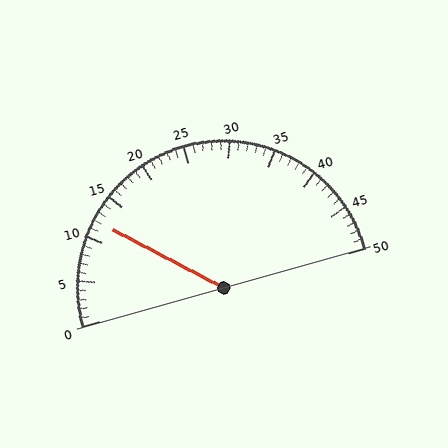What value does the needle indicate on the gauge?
The needle indicates approximately 12.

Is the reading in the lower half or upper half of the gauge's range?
The reading is in the lower half of the range (0 to 50).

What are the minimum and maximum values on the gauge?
The gauge ranges from 0 to 50.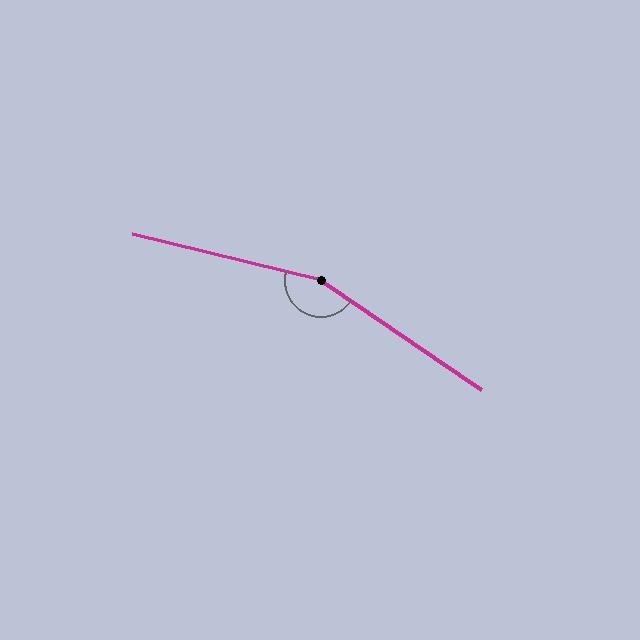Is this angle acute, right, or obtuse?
It is obtuse.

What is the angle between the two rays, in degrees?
Approximately 160 degrees.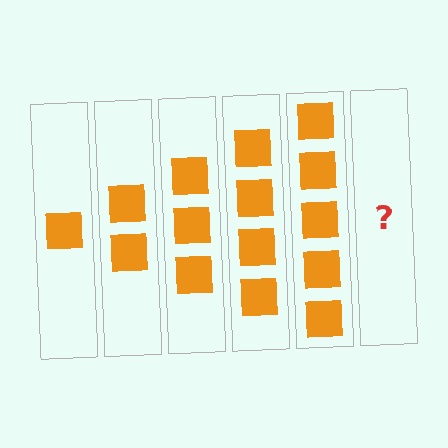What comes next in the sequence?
The next element should be 6 squares.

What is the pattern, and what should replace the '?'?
The pattern is that each step adds one more square. The '?' should be 6 squares.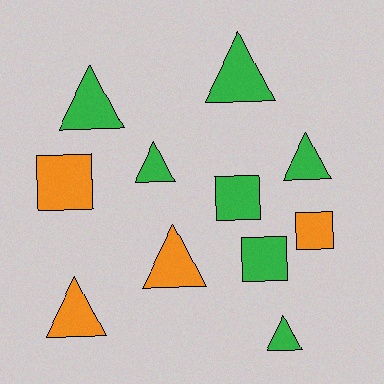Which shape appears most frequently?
Triangle, with 7 objects.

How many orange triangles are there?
There are 2 orange triangles.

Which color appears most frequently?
Green, with 7 objects.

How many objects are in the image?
There are 11 objects.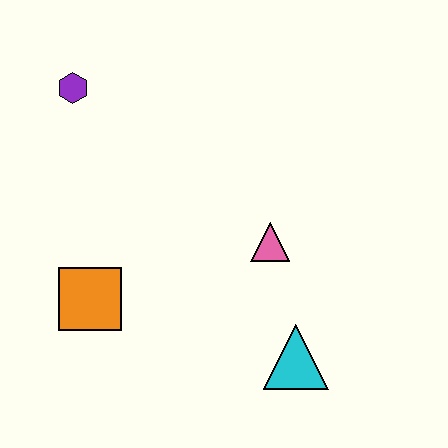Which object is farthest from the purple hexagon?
The cyan triangle is farthest from the purple hexagon.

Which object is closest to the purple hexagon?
The orange square is closest to the purple hexagon.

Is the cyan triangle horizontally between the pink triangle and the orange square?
No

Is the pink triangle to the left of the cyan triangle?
Yes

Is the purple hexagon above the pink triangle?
Yes